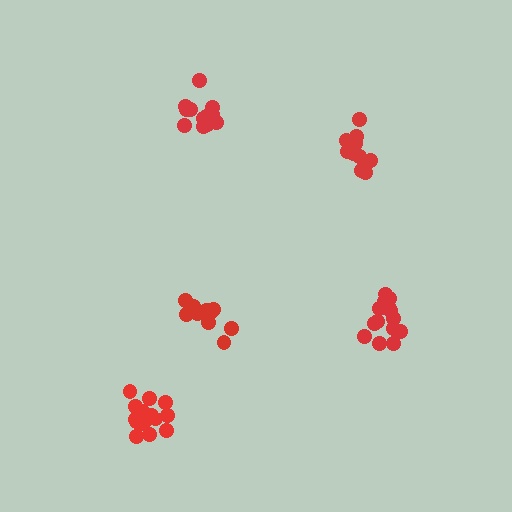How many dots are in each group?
Group 1: 10 dots, Group 2: 14 dots, Group 3: 10 dots, Group 4: 14 dots, Group 5: 14 dots (62 total).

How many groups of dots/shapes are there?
There are 5 groups.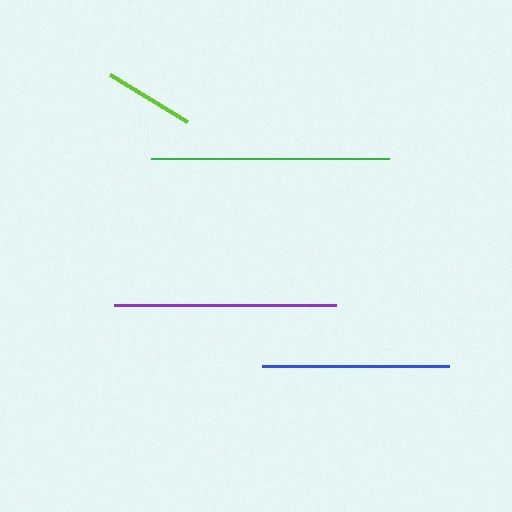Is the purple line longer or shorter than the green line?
The green line is longer than the purple line.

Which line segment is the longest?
The green line is the longest at approximately 238 pixels.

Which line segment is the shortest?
The lime line is the shortest at approximately 90 pixels.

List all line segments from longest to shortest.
From longest to shortest: green, purple, blue, lime.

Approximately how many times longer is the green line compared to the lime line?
The green line is approximately 2.7 times the length of the lime line.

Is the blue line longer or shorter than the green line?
The green line is longer than the blue line.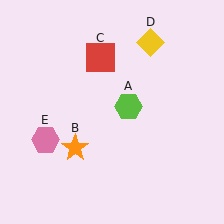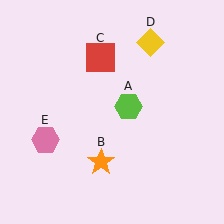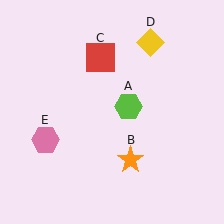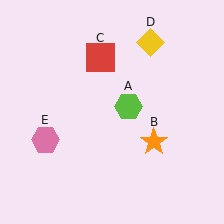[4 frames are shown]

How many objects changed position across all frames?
1 object changed position: orange star (object B).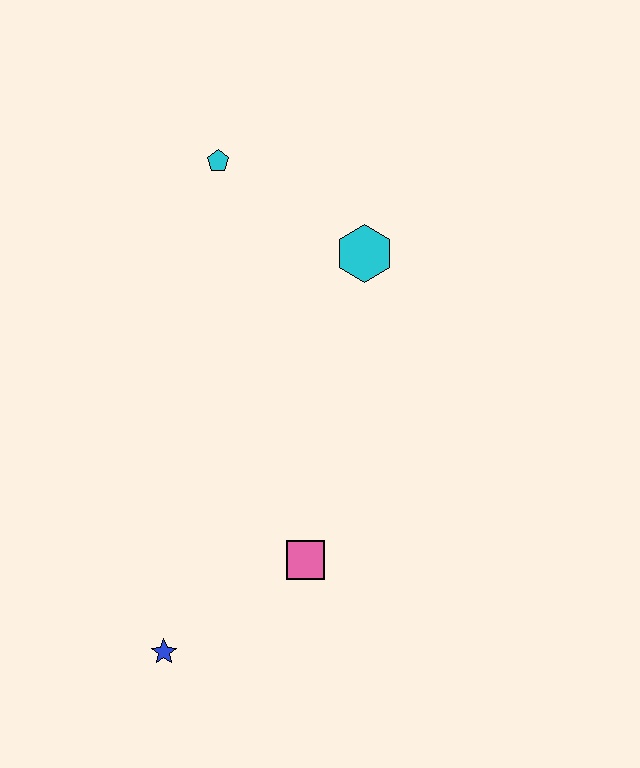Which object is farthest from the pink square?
The cyan pentagon is farthest from the pink square.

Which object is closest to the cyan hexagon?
The cyan pentagon is closest to the cyan hexagon.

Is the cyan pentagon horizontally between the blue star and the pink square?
Yes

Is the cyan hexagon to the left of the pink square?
No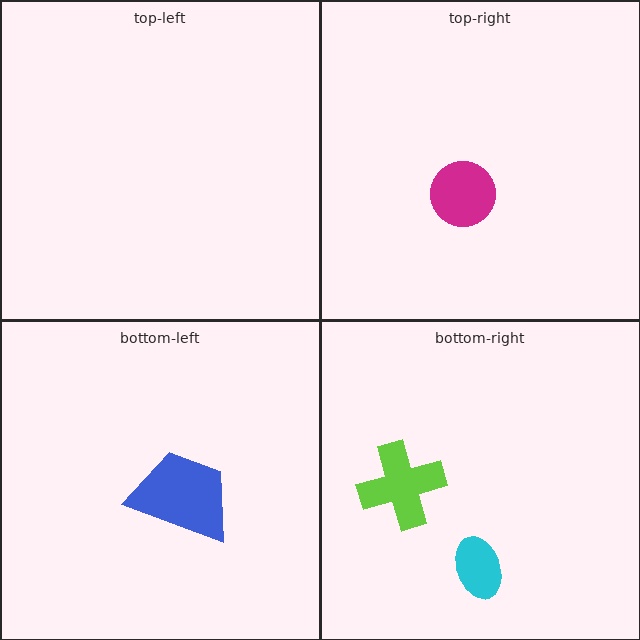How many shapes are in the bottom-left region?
1.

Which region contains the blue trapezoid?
The bottom-left region.